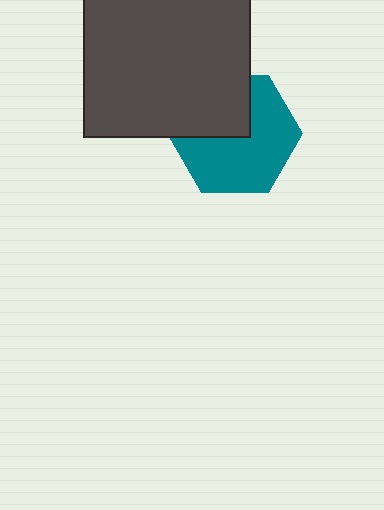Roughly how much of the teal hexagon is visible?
About half of it is visible (roughly 65%).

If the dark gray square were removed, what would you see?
You would see the complete teal hexagon.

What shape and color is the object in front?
The object in front is a dark gray square.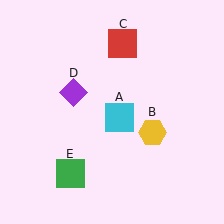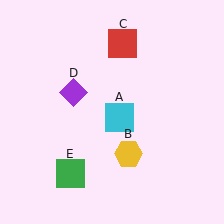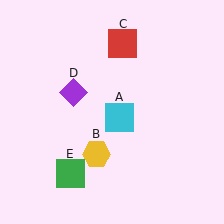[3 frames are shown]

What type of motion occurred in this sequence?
The yellow hexagon (object B) rotated clockwise around the center of the scene.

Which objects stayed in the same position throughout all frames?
Cyan square (object A) and red square (object C) and purple diamond (object D) and green square (object E) remained stationary.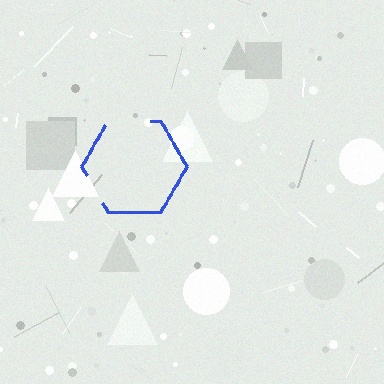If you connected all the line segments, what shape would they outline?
They would outline a hexagon.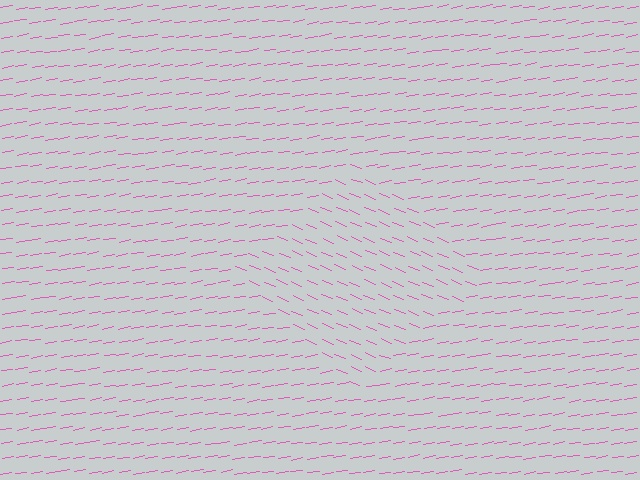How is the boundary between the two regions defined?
The boundary is defined purely by a change in line orientation (approximately 33 degrees difference). All lines are the same color and thickness.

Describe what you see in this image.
The image is filled with small pink line segments. A diamond region in the image has lines oriented differently from the surrounding lines, creating a visible texture boundary.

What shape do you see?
I see a diamond.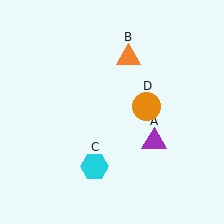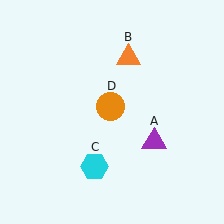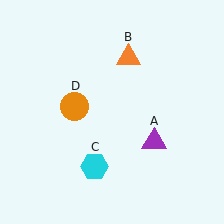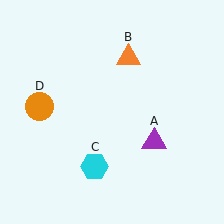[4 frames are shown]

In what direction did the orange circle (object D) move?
The orange circle (object D) moved left.